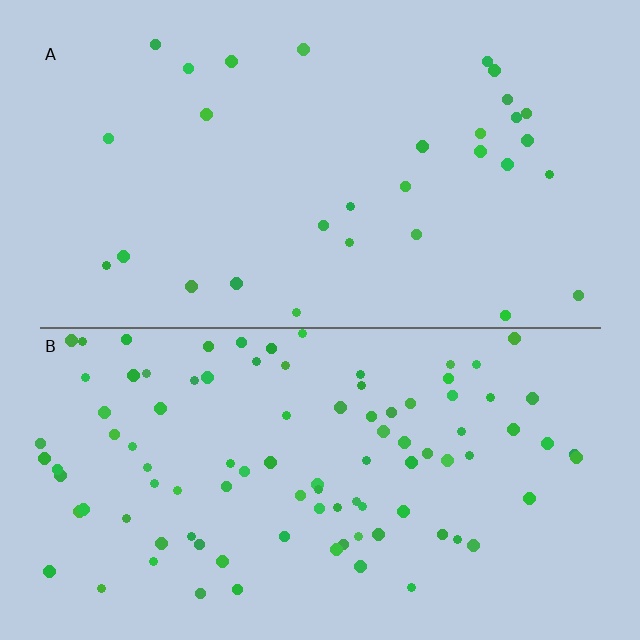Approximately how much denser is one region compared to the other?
Approximately 3.1× — region B over region A.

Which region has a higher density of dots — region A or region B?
B (the bottom).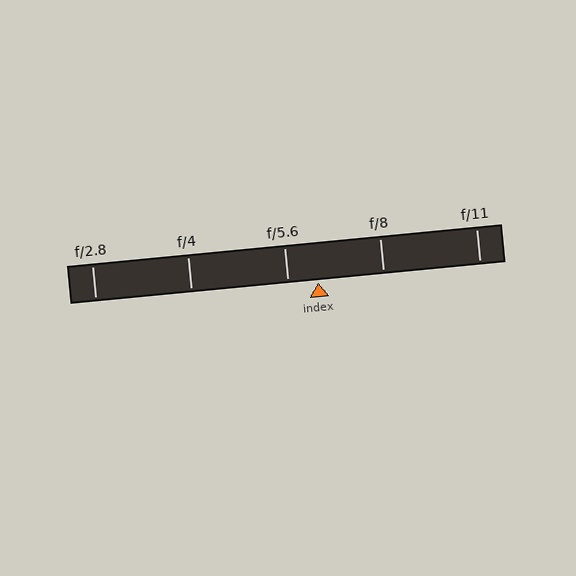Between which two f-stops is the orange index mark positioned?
The index mark is between f/5.6 and f/8.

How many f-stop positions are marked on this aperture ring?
There are 5 f-stop positions marked.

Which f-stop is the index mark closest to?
The index mark is closest to f/5.6.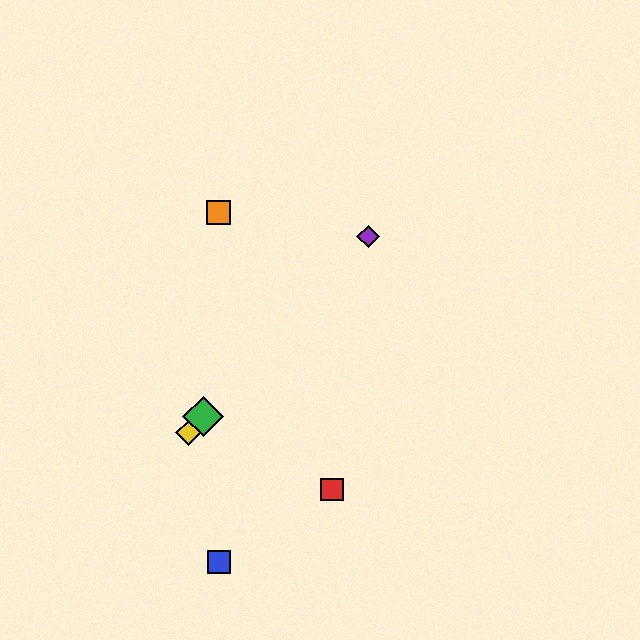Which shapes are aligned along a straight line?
The green diamond, the yellow diamond, the purple diamond are aligned along a straight line.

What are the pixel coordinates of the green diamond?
The green diamond is at (203, 416).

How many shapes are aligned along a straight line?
3 shapes (the green diamond, the yellow diamond, the purple diamond) are aligned along a straight line.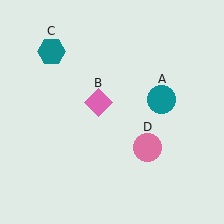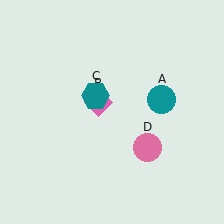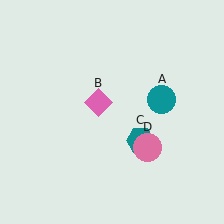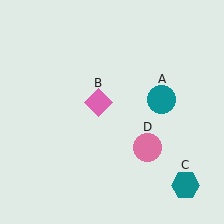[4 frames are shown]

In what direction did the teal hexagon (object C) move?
The teal hexagon (object C) moved down and to the right.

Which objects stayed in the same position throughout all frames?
Teal circle (object A) and pink diamond (object B) and pink circle (object D) remained stationary.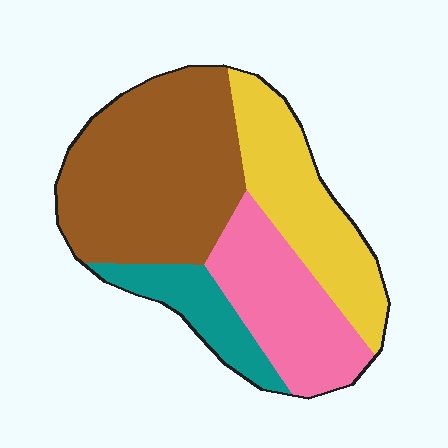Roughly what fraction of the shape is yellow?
Yellow takes up less than a quarter of the shape.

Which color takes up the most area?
Brown, at roughly 40%.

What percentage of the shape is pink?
Pink takes up about one quarter (1/4) of the shape.